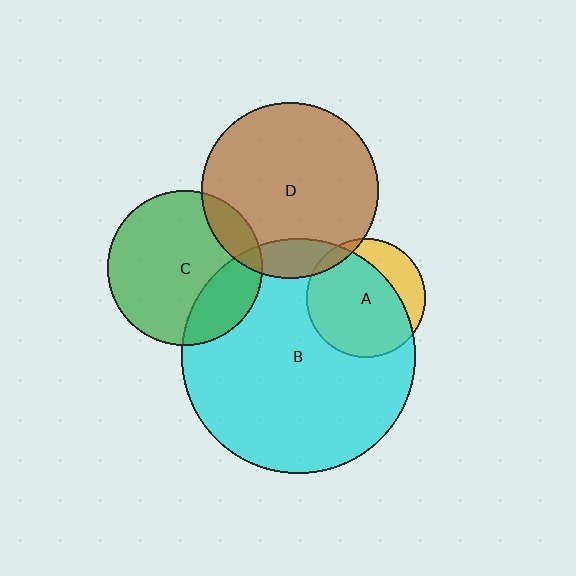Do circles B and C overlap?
Yes.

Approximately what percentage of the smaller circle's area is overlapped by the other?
Approximately 25%.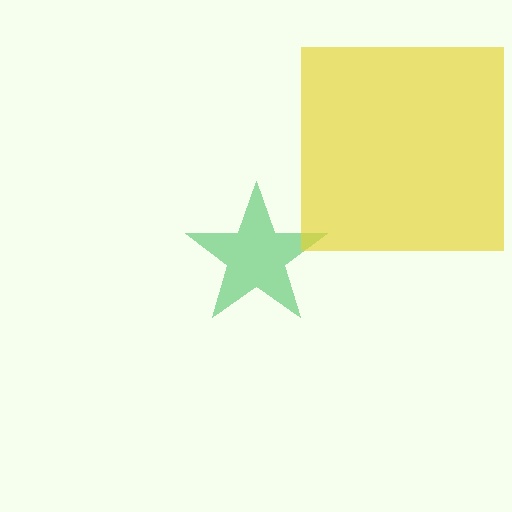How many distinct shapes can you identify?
There are 2 distinct shapes: a green star, a yellow square.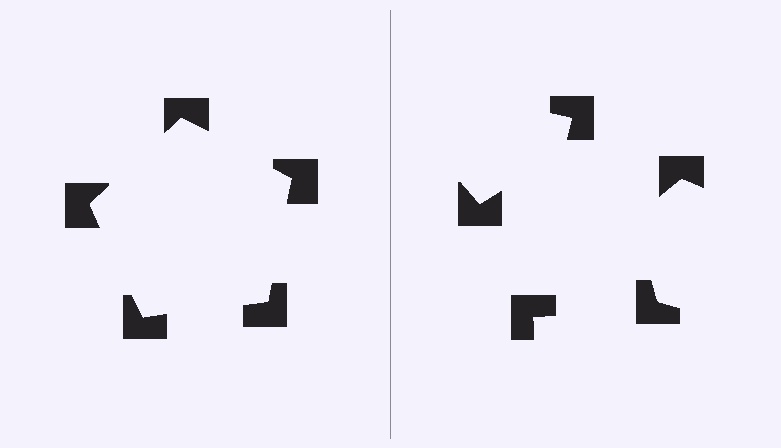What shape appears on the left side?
An illusory pentagon.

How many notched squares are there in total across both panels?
10 — 5 on each side.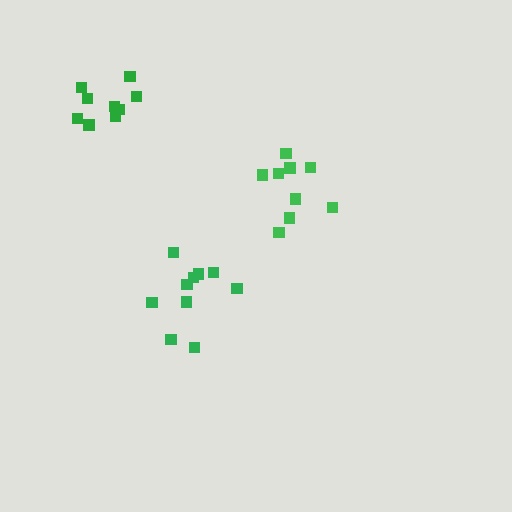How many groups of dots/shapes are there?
There are 3 groups.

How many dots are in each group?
Group 1: 10 dots, Group 2: 9 dots, Group 3: 9 dots (28 total).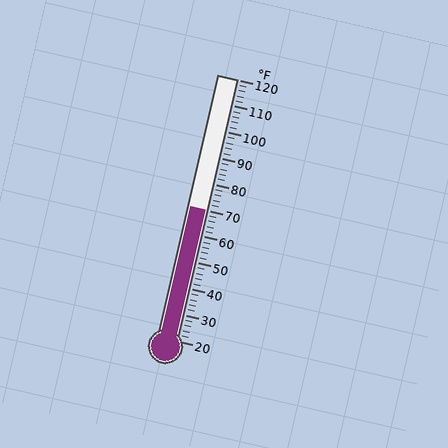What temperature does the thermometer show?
The thermometer shows approximately 70°F.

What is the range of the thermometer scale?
The thermometer scale ranges from 20°F to 120°F.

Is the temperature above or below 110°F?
The temperature is below 110°F.